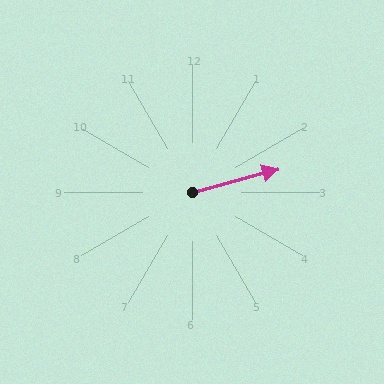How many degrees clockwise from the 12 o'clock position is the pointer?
Approximately 75 degrees.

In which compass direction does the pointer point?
East.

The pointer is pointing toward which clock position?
Roughly 3 o'clock.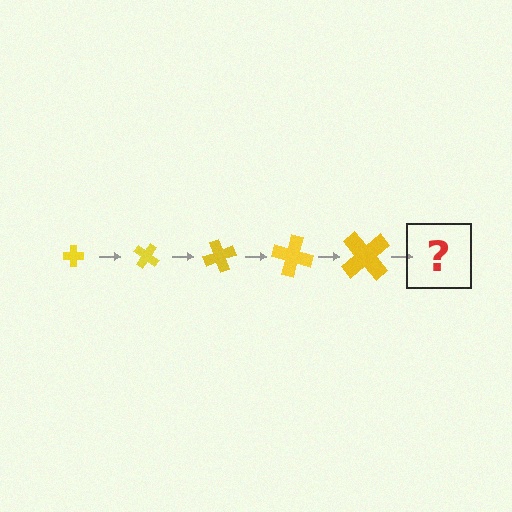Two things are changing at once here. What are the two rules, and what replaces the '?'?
The two rules are that the cross grows larger each step and it rotates 35 degrees each step. The '?' should be a cross, larger than the previous one and rotated 175 degrees from the start.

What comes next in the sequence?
The next element should be a cross, larger than the previous one and rotated 175 degrees from the start.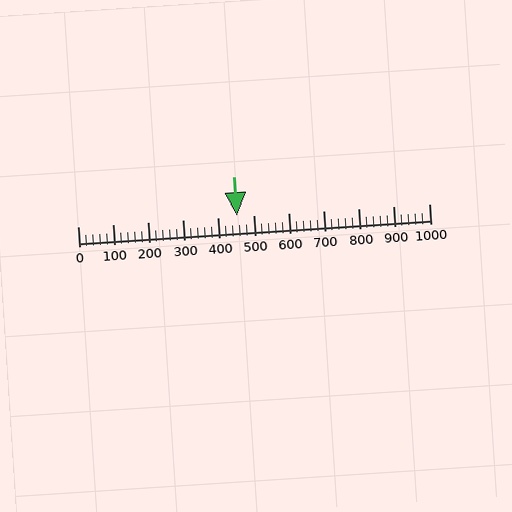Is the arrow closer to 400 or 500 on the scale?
The arrow is closer to 500.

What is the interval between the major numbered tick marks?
The major tick marks are spaced 100 units apart.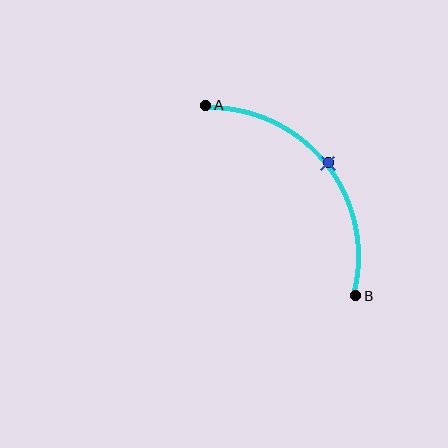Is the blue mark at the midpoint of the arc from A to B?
Yes. The blue mark lies on the arc at equal arc-length from both A and B — it is the arc midpoint.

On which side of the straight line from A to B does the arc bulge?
The arc bulges above and to the right of the straight line connecting A and B.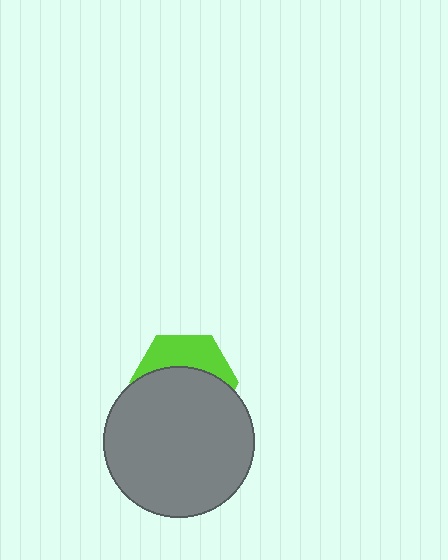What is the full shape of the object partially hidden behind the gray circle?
The partially hidden object is a lime hexagon.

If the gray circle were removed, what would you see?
You would see the complete lime hexagon.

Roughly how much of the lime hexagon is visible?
A small part of it is visible (roughly 36%).